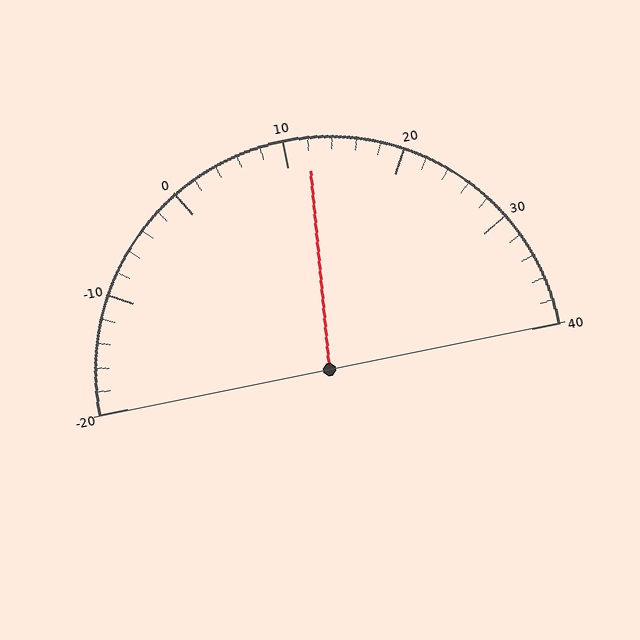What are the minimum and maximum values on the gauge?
The gauge ranges from -20 to 40.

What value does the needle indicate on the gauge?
The needle indicates approximately 12.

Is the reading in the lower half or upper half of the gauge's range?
The reading is in the upper half of the range (-20 to 40).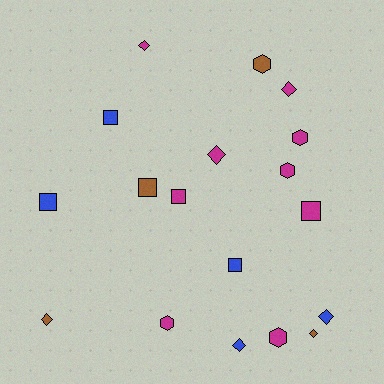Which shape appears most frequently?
Diamond, with 7 objects.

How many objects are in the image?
There are 18 objects.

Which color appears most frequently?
Magenta, with 9 objects.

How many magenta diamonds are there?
There are 3 magenta diamonds.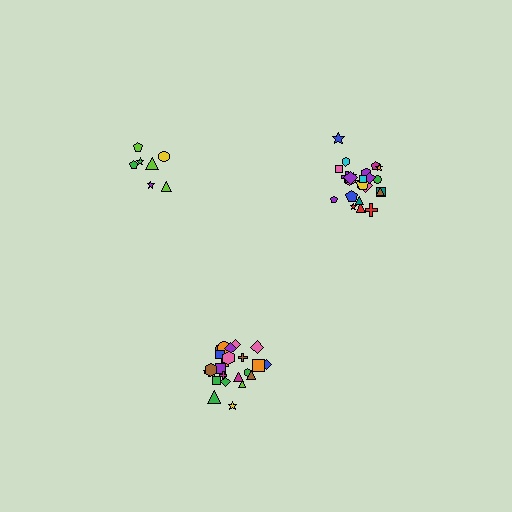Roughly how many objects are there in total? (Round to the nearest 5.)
Roughly 55 objects in total.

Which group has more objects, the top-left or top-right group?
The top-right group.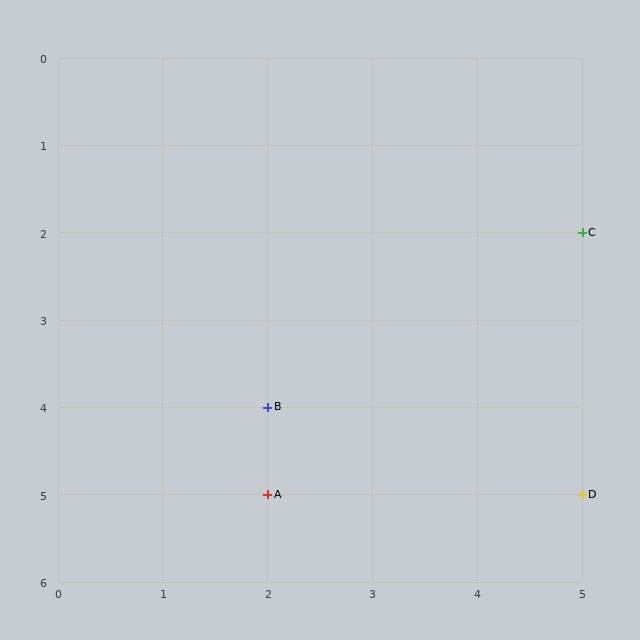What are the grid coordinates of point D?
Point D is at grid coordinates (5, 5).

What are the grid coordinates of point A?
Point A is at grid coordinates (2, 5).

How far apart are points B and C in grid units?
Points B and C are 3 columns and 2 rows apart (about 3.6 grid units diagonally).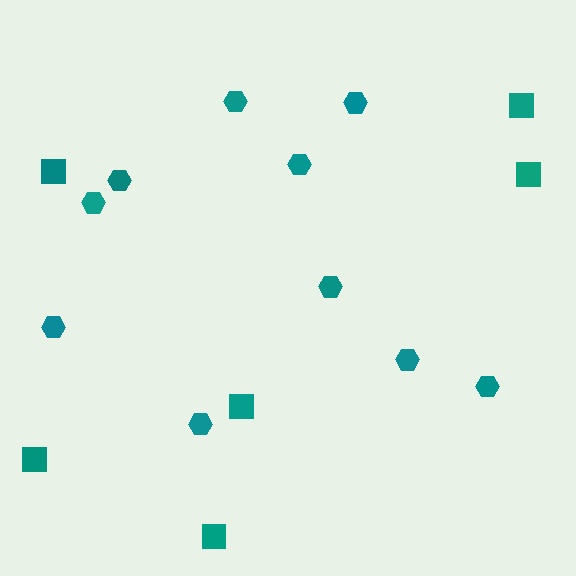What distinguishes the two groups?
There are 2 groups: one group of squares (6) and one group of hexagons (10).